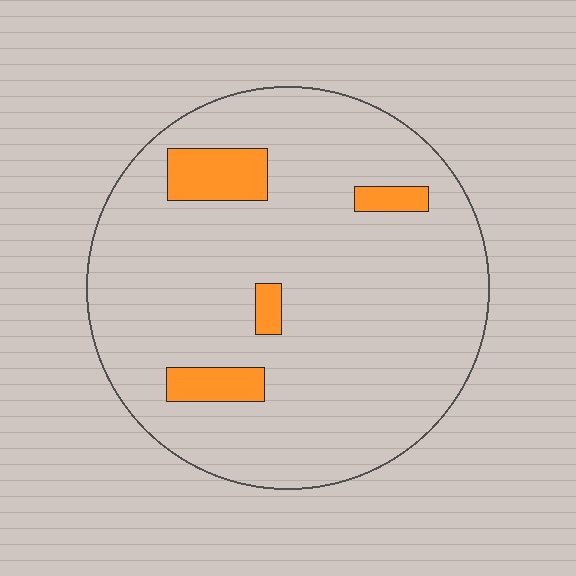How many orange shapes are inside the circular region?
4.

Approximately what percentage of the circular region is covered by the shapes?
Approximately 10%.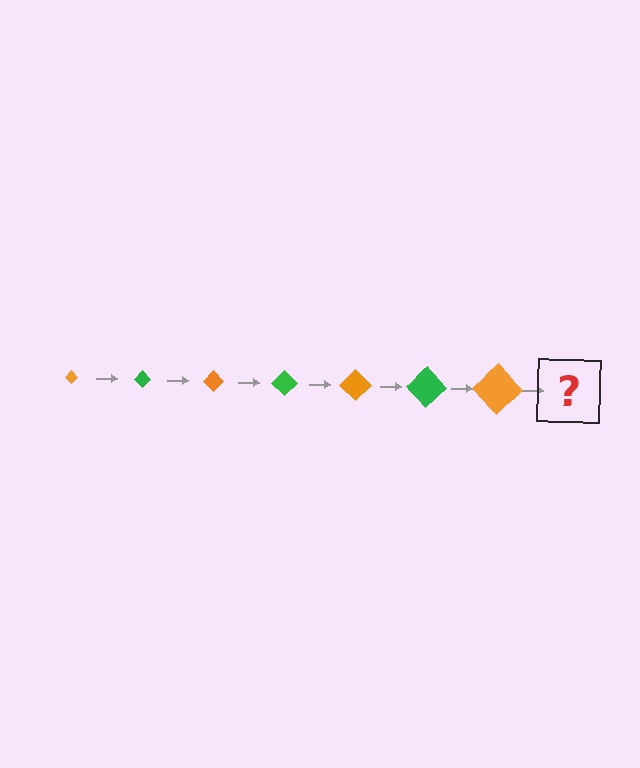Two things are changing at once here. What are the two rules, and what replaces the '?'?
The two rules are that the diamond grows larger each step and the color cycles through orange and green. The '?' should be a green diamond, larger than the previous one.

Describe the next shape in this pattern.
It should be a green diamond, larger than the previous one.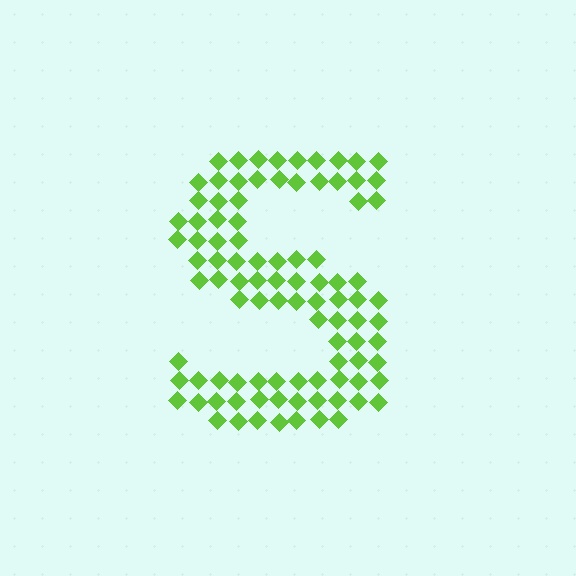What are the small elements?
The small elements are diamonds.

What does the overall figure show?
The overall figure shows the letter S.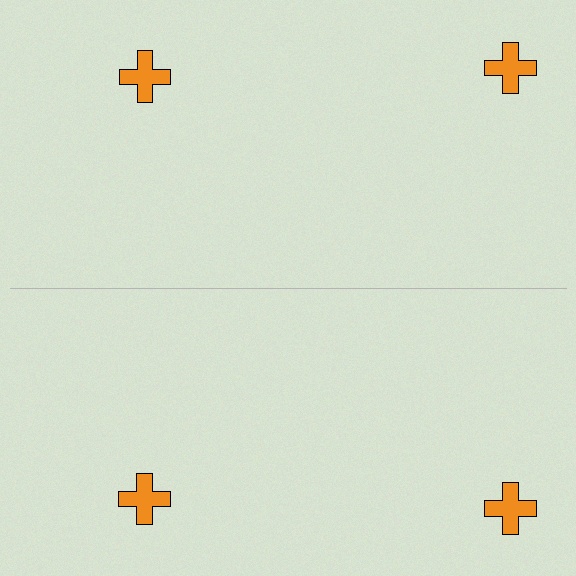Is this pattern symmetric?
Yes, this pattern has bilateral (reflection) symmetry.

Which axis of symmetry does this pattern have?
The pattern has a horizontal axis of symmetry running through the center of the image.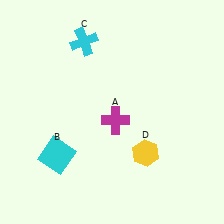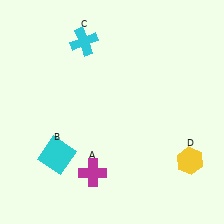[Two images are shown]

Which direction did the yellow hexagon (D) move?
The yellow hexagon (D) moved right.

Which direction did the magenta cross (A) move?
The magenta cross (A) moved down.